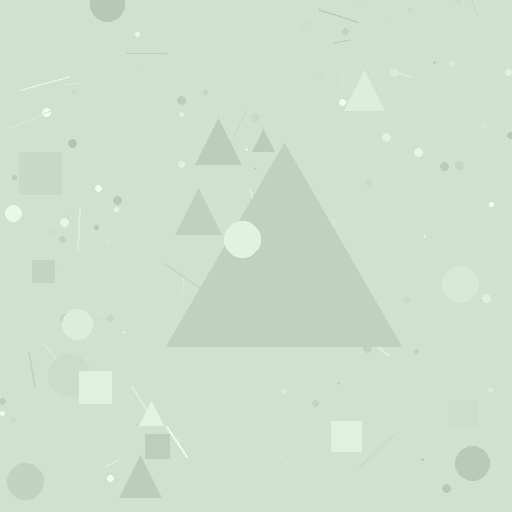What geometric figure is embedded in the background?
A triangle is embedded in the background.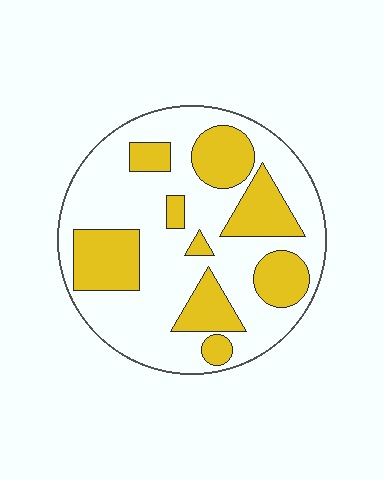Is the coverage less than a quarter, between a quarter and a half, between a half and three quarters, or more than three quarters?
Between a quarter and a half.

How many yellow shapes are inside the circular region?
9.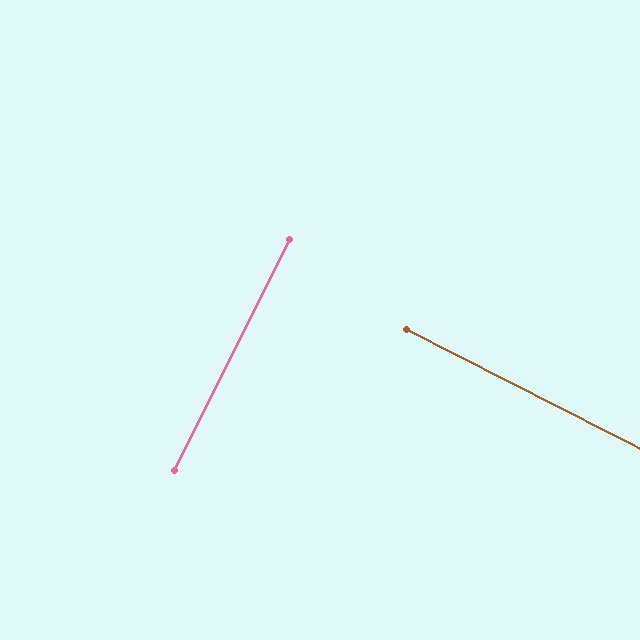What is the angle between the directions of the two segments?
Approximately 90 degrees.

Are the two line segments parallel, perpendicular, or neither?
Perpendicular — they meet at approximately 90°.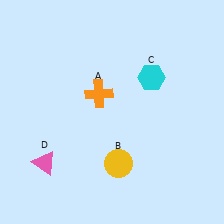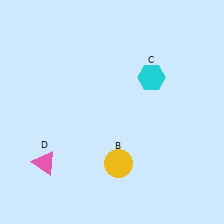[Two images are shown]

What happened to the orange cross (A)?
The orange cross (A) was removed in Image 2. It was in the top-left area of Image 1.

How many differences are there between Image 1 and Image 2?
There is 1 difference between the two images.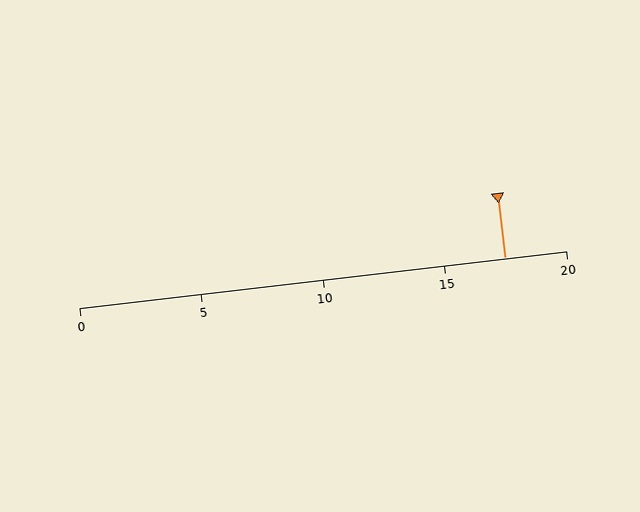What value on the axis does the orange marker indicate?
The marker indicates approximately 17.5.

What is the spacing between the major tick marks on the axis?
The major ticks are spaced 5 apart.